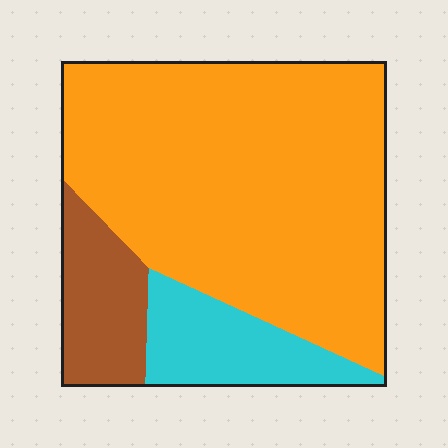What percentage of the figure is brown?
Brown covers 13% of the figure.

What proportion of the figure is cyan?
Cyan covers roughly 15% of the figure.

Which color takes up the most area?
Orange, at roughly 70%.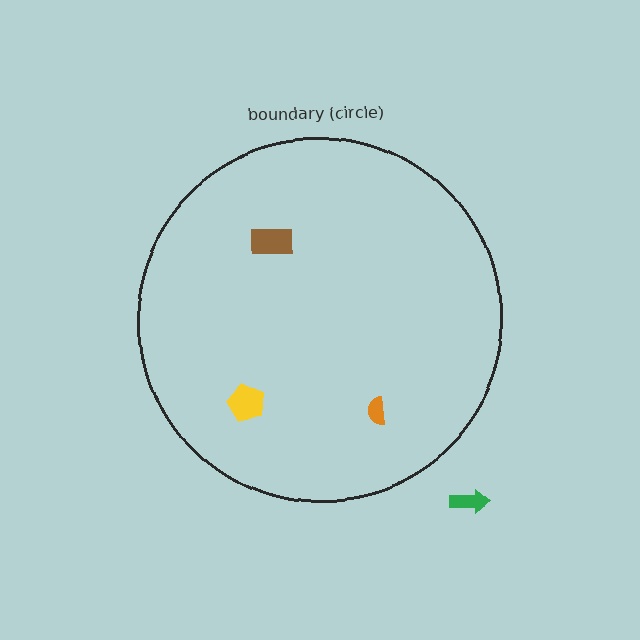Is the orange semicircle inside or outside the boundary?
Inside.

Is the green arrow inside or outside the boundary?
Outside.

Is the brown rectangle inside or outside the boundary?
Inside.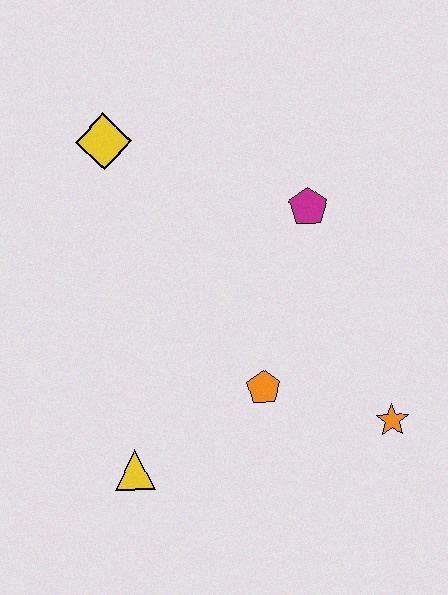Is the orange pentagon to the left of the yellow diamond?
No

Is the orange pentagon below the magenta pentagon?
Yes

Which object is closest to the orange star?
The orange pentagon is closest to the orange star.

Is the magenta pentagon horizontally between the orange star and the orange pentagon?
Yes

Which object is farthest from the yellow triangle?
The yellow diamond is farthest from the yellow triangle.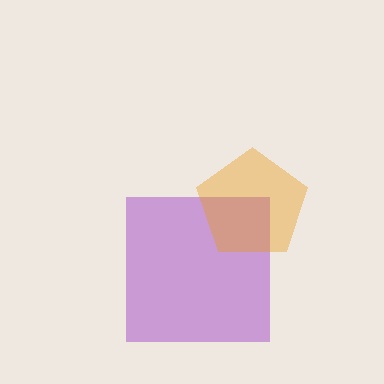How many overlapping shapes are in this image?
There are 2 overlapping shapes in the image.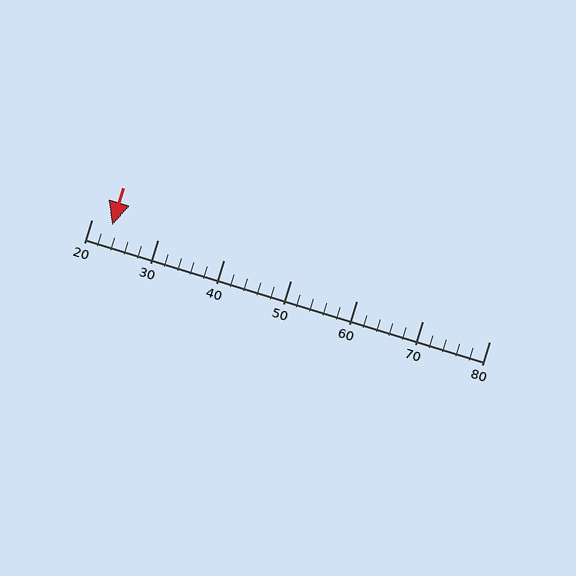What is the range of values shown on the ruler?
The ruler shows values from 20 to 80.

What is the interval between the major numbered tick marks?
The major tick marks are spaced 10 units apart.